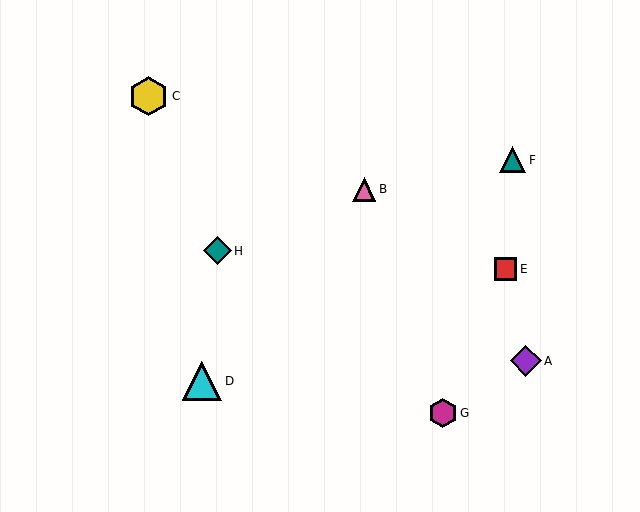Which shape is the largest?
The yellow hexagon (labeled C) is the largest.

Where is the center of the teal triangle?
The center of the teal triangle is at (513, 160).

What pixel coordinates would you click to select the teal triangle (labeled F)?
Click at (513, 160) to select the teal triangle F.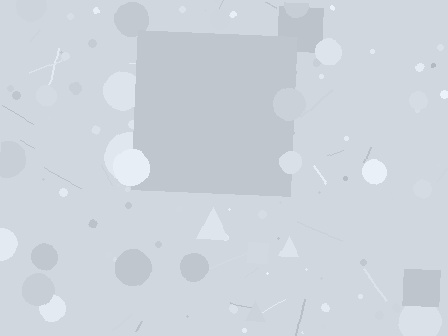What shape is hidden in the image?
A square is hidden in the image.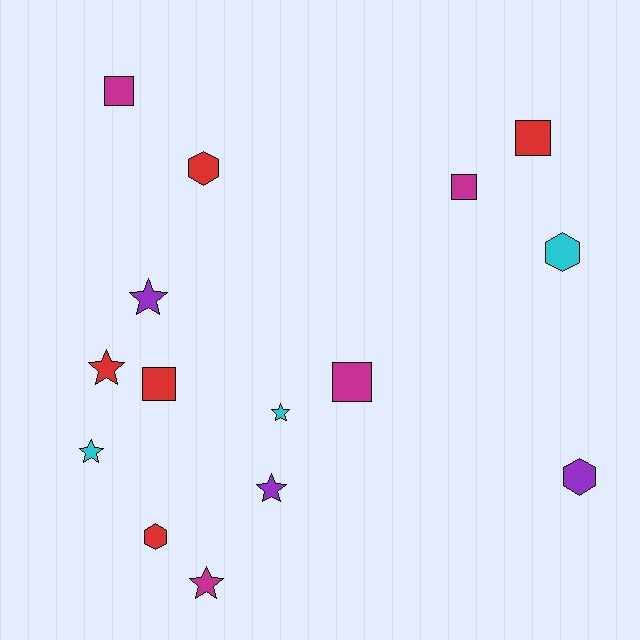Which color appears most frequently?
Red, with 5 objects.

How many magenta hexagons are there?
There are no magenta hexagons.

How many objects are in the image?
There are 15 objects.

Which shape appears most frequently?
Star, with 6 objects.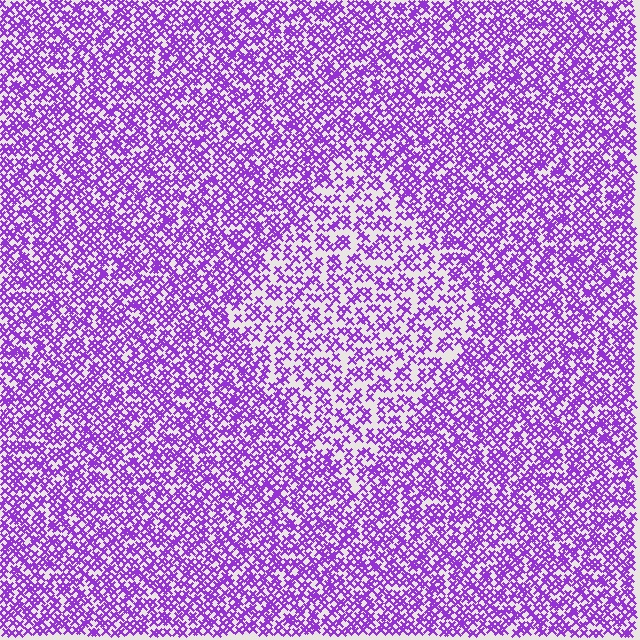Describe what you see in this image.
The image contains small purple elements arranged at two different densities. A diamond-shaped region is visible where the elements are less densely packed than the surrounding area.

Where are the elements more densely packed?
The elements are more densely packed outside the diamond boundary.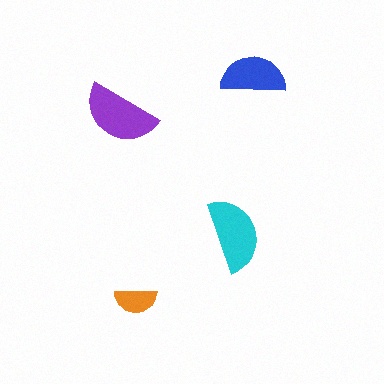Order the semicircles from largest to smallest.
the purple one, the cyan one, the blue one, the orange one.